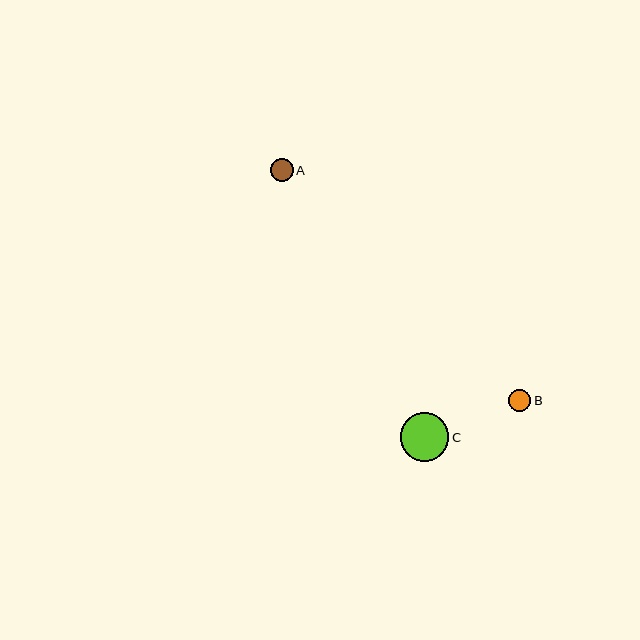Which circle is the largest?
Circle C is the largest with a size of approximately 49 pixels.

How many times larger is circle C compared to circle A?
Circle C is approximately 2.1 times the size of circle A.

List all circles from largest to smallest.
From largest to smallest: C, A, B.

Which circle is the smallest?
Circle B is the smallest with a size of approximately 22 pixels.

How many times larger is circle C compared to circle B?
Circle C is approximately 2.2 times the size of circle B.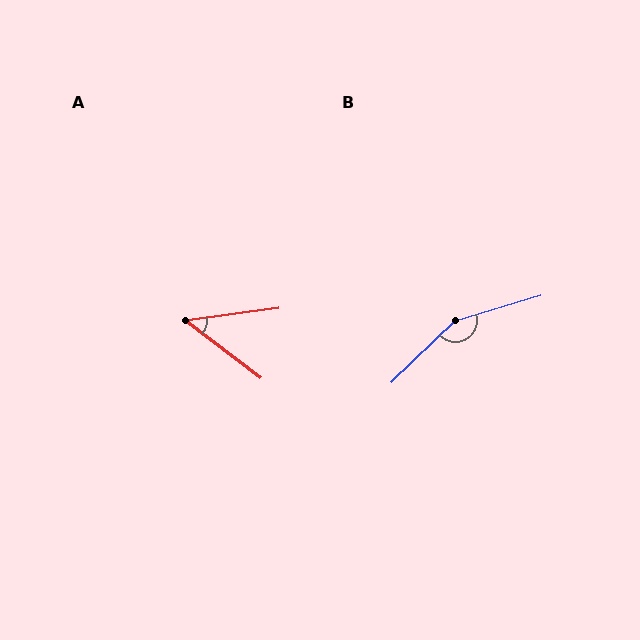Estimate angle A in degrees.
Approximately 45 degrees.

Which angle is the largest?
B, at approximately 152 degrees.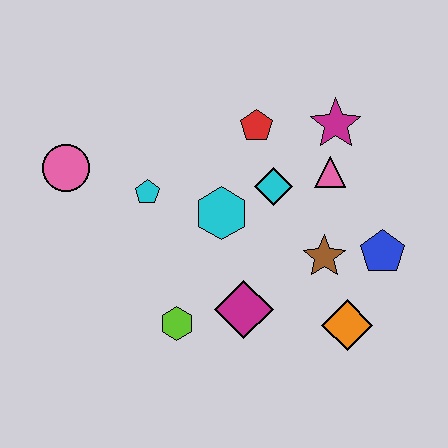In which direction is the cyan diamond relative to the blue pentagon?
The cyan diamond is to the left of the blue pentagon.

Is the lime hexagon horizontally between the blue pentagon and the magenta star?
No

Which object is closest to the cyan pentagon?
The cyan hexagon is closest to the cyan pentagon.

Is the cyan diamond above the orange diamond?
Yes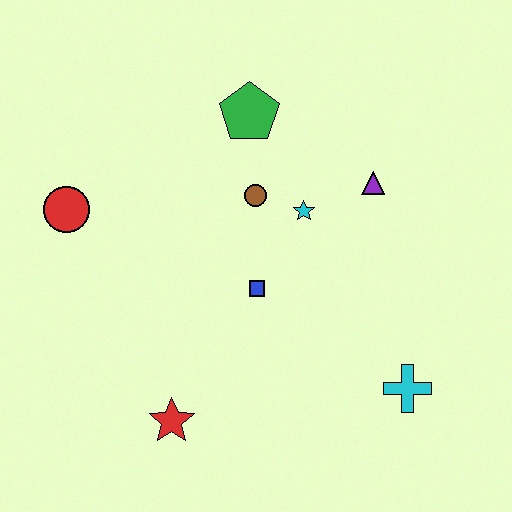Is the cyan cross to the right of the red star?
Yes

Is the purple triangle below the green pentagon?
Yes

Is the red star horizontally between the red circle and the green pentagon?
Yes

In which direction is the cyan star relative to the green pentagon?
The cyan star is below the green pentagon.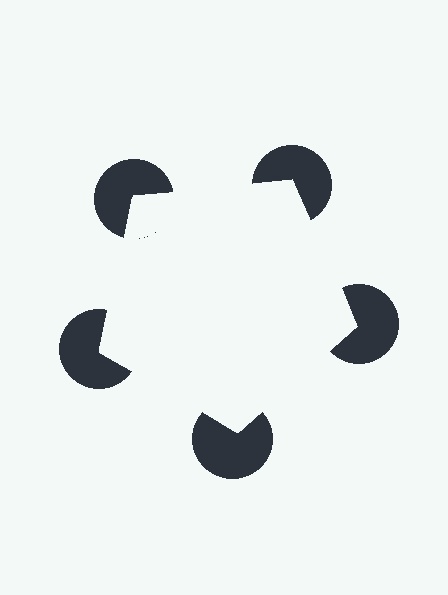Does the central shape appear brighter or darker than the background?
It typically appears slightly brighter than the background, even though no actual brightness change is drawn.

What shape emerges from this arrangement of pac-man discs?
An illusory pentagon — its edges are inferred from the aligned wedge cuts in the pac-man discs, not physically drawn.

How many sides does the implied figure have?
5 sides.